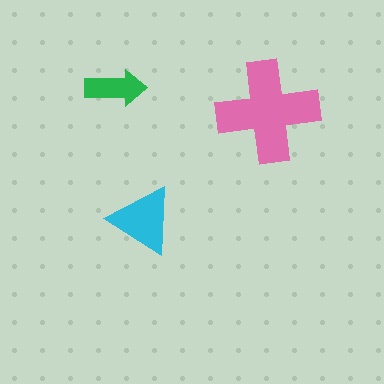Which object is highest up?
The green arrow is topmost.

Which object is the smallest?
The green arrow.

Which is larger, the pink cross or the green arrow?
The pink cross.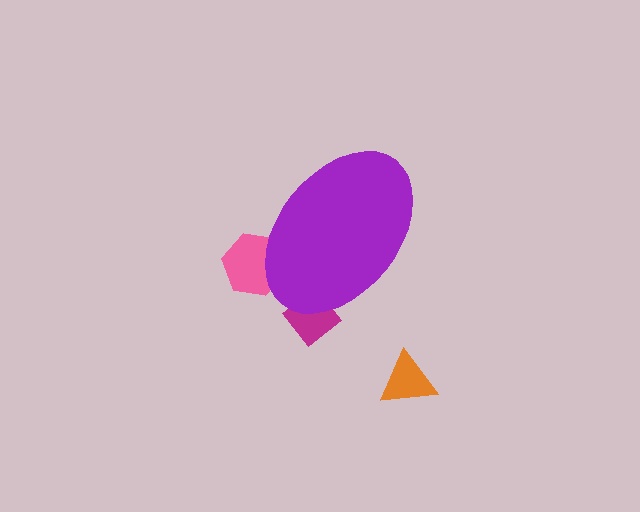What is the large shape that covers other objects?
A purple ellipse.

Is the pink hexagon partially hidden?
Yes, the pink hexagon is partially hidden behind the purple ellipse.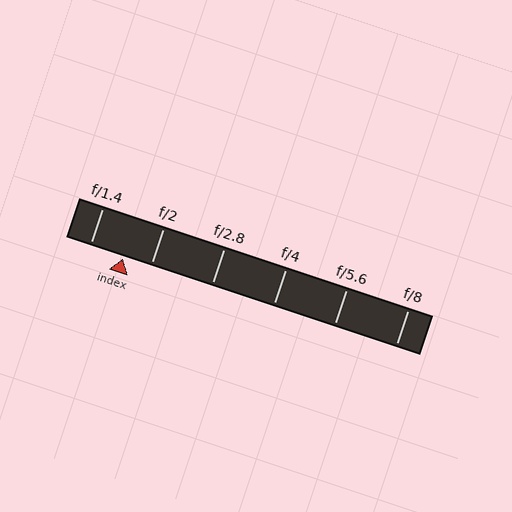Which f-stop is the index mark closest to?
The index mark is closest to f/2.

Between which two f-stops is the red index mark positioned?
The index mark is between f/1.4 and f/2.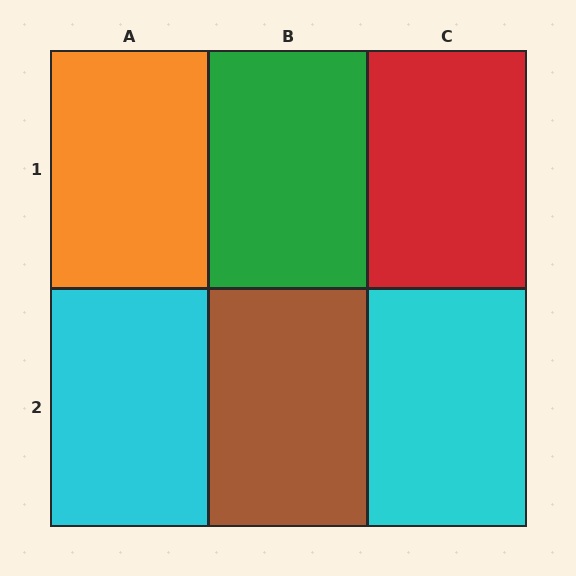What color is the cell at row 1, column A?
Orange.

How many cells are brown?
1 cell is brown.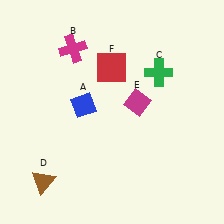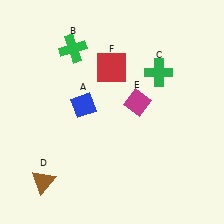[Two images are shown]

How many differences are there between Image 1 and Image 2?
There is 1 difference between the two images.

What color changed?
The cross (B) changed from magenta in Image 1 to green in Image 2.